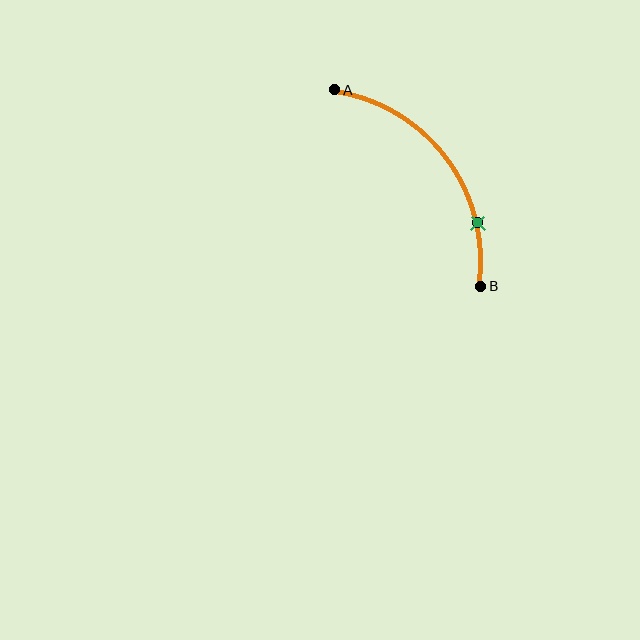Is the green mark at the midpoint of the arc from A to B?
No. The green mark lies on the arc but is closer to endpoint B. The arc midpoint would be at the point on the curve equidistant along the arc from both A and B.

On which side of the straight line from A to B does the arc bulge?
The arc bulges above and to the right of the straight line connecting A and B.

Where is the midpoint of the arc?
The arc midpoint is the point on the curve farthest from the straight line joining A and B. It sits above and to the right of that line.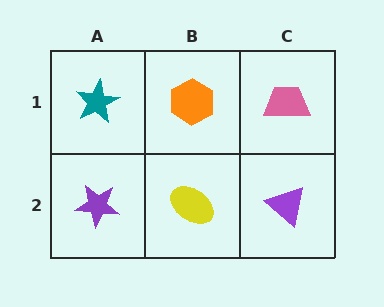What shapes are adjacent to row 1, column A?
A purple star (row 2, column A), an orange hexagon (row 1, column B).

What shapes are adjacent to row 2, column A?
A teal star (row 1, column A), a yellow ellipse (row 2, column B).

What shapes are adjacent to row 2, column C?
A pink trapezoid (row 1, column C), a yellow ellipse (row 2, column B).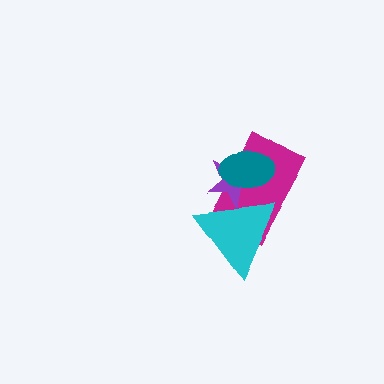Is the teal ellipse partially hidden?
Yes, it is partially covered by another shape.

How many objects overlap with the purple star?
3 objects overlap with the purple star.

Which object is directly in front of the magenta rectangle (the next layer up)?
The purple star is directly in front of the magenta rectangle.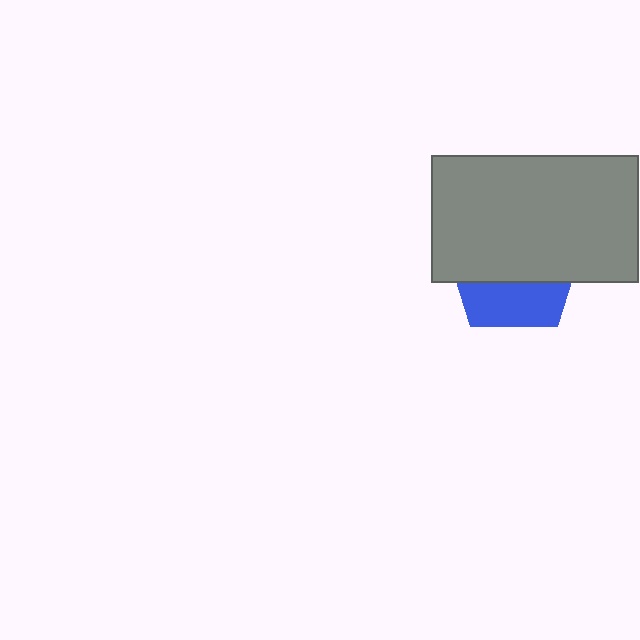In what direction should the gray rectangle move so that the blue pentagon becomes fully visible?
The gray rectangle should move up. That is the shortest direction to clear the overlap and leave the blue pentagon fully visible.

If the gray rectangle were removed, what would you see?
You would see the complete blue pentagon.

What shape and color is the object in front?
The object in front is a gray rectangle.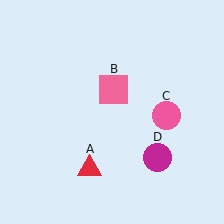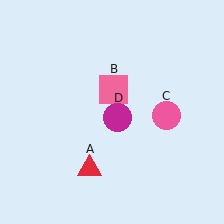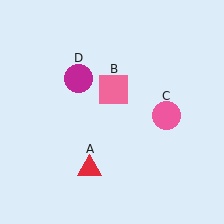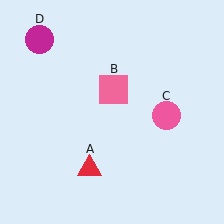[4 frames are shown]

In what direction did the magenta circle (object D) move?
The magenta circle (object D) moved up and to the left.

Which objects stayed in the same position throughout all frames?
Red triangle (object A) and pink square (object B) and pink circle (object C) remained stationary.